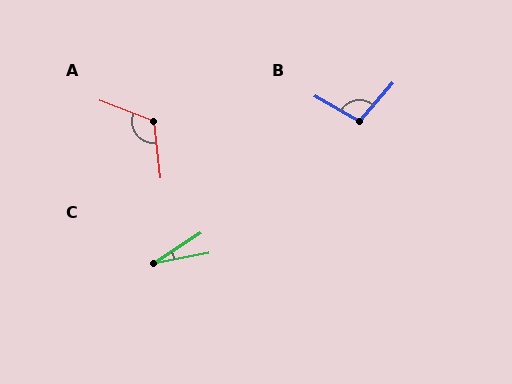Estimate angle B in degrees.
Approximately 102 degrees.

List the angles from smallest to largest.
C (22°), B (102°), A (118°).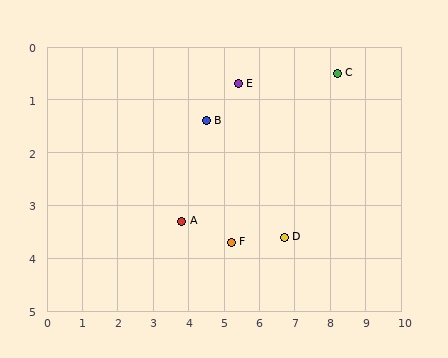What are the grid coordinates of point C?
Point C is at approximately (8.2, 0.5).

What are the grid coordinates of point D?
Point D is at approximately (6.7, 3.6).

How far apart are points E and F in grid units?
Points E and F are about 3.0 grid units apart.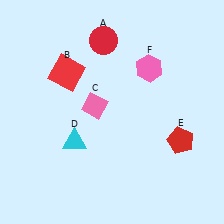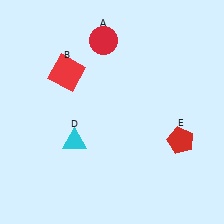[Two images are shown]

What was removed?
The pink diamond (C), the pink hexagon (F) were removed in Image 2.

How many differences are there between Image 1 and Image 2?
There are 2 differences between the two images.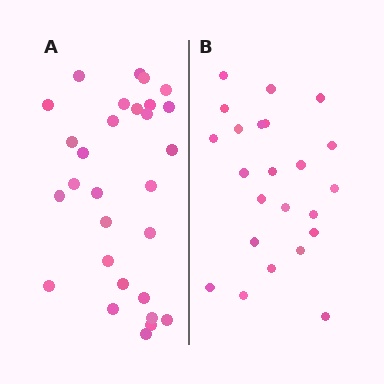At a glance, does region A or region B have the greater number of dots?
Region A (the left region) has more dots.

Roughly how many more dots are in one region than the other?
Region A has about 6 more dots than region B.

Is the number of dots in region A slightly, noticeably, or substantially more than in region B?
Region A has noticeably more, but not dramatically so. The ratio is roughly 1.3 to 1.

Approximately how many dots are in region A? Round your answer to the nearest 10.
About 30 dots. (The exact count is 29, which rounds to 30.)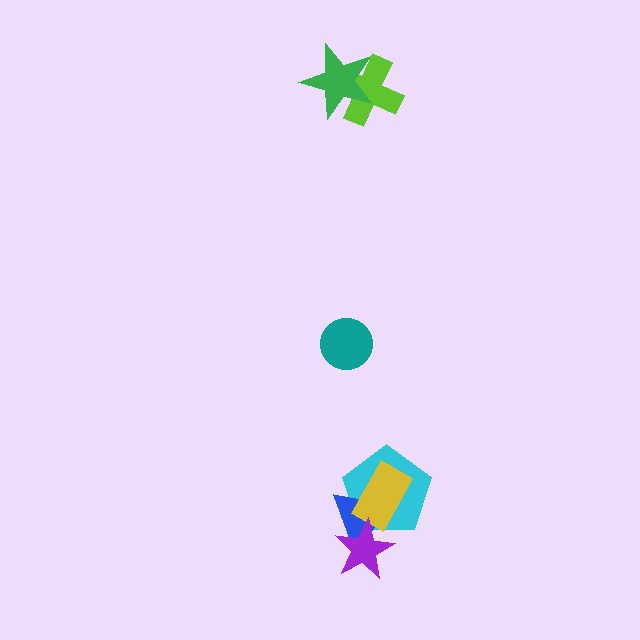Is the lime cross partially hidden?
Yes, it is partially covered by another shape.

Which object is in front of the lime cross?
The green star is in front of the lime cross.